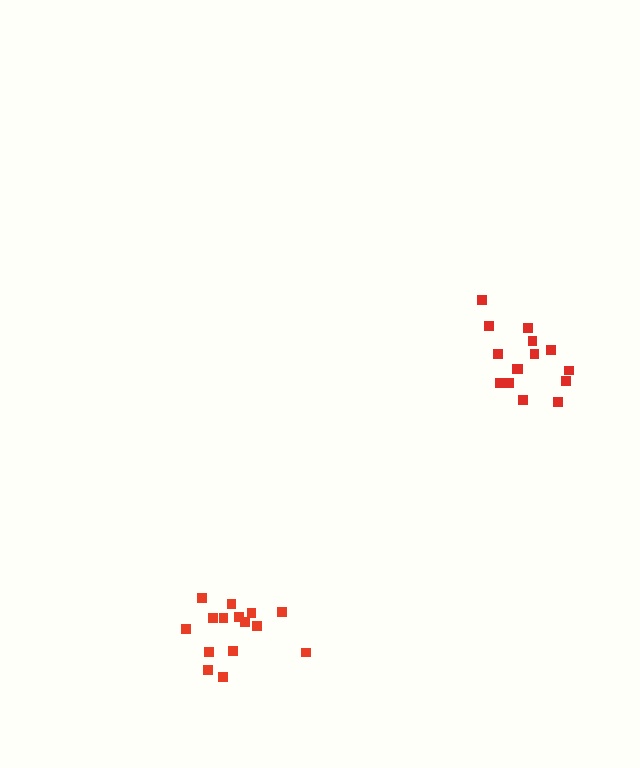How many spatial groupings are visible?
There are 2 spatial groupings.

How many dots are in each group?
Group 1: 15 dots, Group 2: 15 dots (30 total).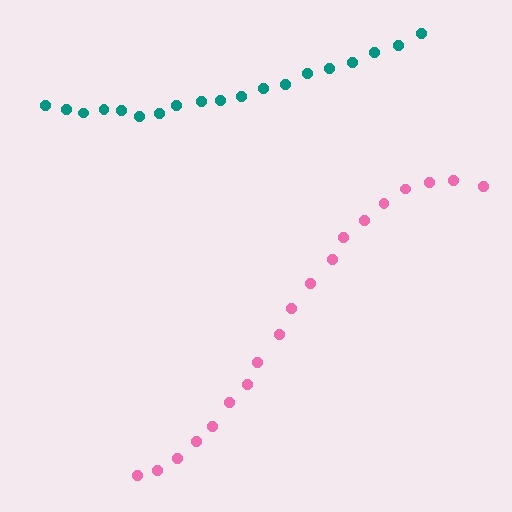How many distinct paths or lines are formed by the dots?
There are 2 distinct paths.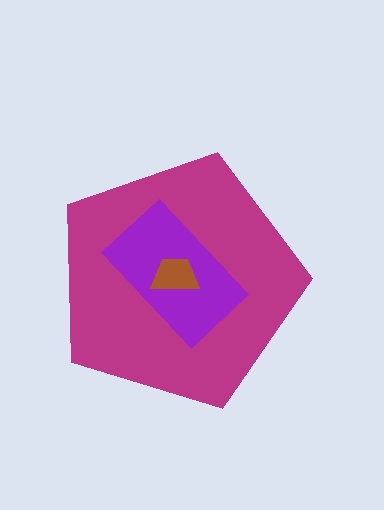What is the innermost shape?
The brown trapezoid.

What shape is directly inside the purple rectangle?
The brown trapezoid.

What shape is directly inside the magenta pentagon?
The purple rectangle.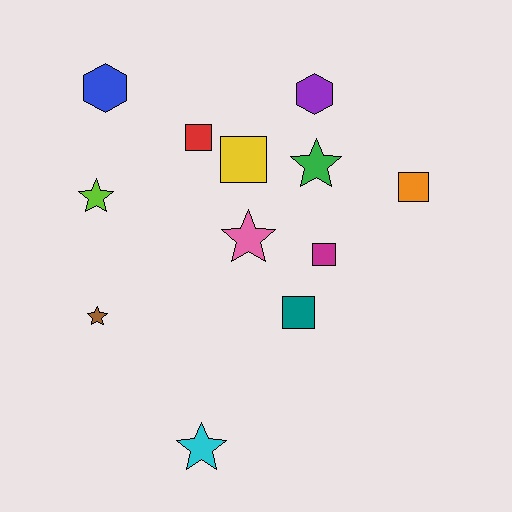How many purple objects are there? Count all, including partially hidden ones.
There is 1 purple object.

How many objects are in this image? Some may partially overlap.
There are 12 objects.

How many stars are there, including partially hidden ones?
There are 5 stars.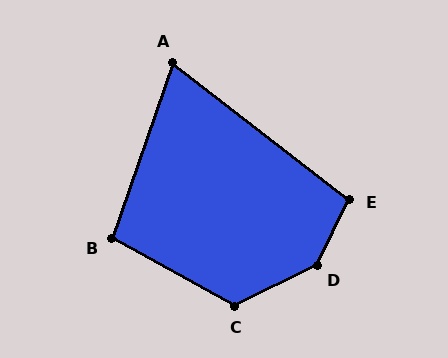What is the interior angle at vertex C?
Approximately 126 degrees (obtuse).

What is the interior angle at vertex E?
Approximately 102 degrees (obtuse).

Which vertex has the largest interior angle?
D, at approximately 142 degrees.